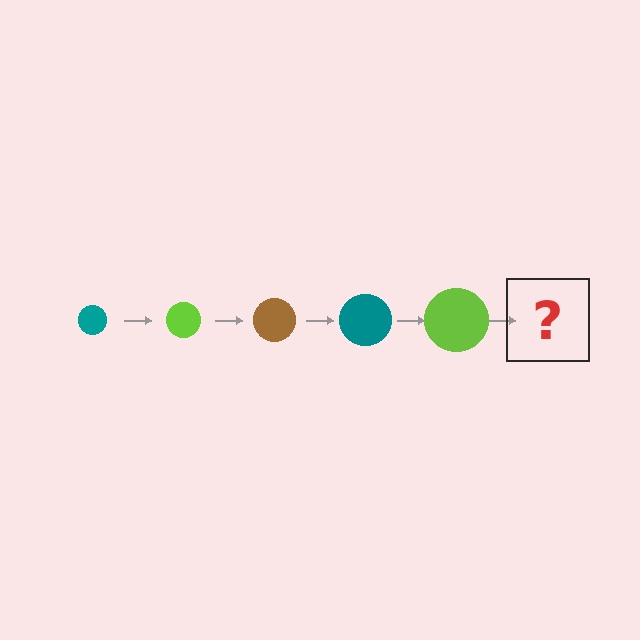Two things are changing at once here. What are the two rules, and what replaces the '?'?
The two rules are that the circle grows larger each step and the color cycles through teal, lime, and brown. The '?' should be a brown circle, larger than the previous one.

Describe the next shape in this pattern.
It should be a brown circle, larger than the previous one.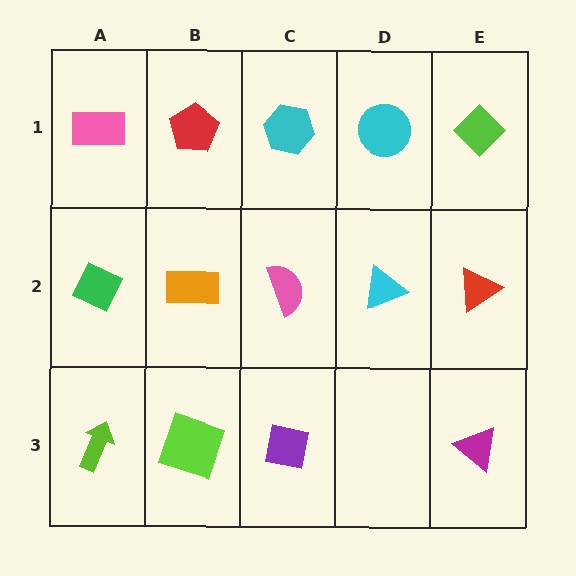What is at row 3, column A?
A lime arrow.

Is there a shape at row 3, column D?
No, that cell is empty.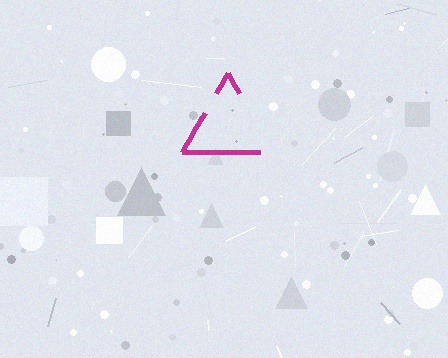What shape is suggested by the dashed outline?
The dashed outline suggests a triangle.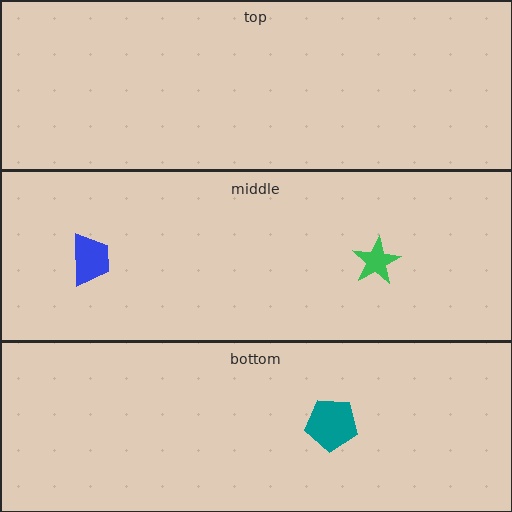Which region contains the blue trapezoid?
The middle region.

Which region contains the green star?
The middle region.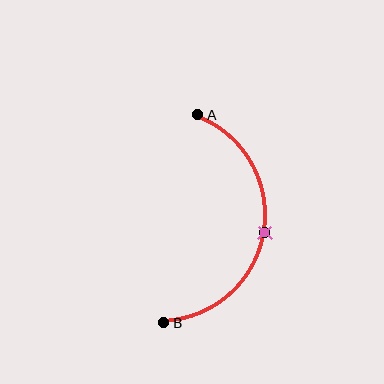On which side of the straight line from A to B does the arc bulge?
The arc bulges to the right of the straight line connecting A and B.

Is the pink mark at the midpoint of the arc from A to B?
Yes. The pink mark lies on the arc at equal arc-length from both A and B — it is the arc midpoint.